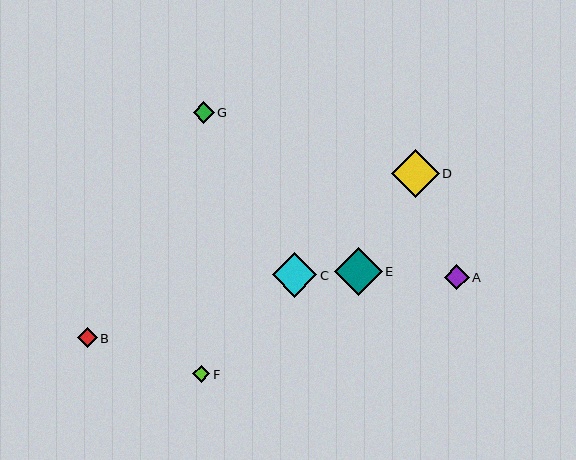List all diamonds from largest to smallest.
From largest to smallest: E, D, C, A, G, B, F.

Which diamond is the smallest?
Diamond F is the smallest with a size of approximately 17 pixels.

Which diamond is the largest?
Diamond E is the largest with a size of approximately 48 pixels.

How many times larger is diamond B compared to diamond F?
Diamond B is approximately 1.2 times the size of diamond F.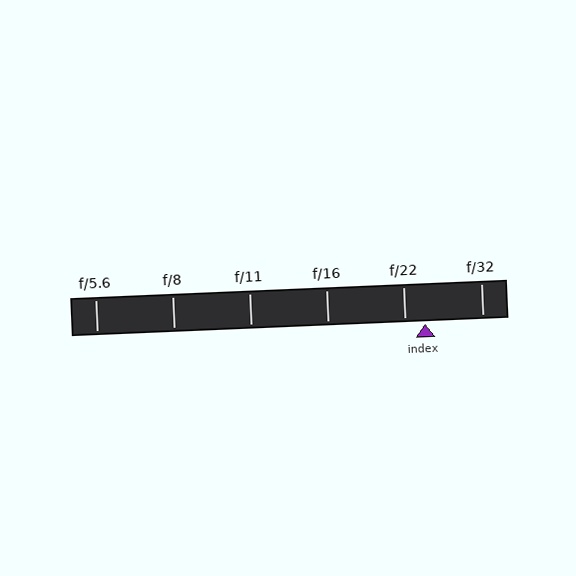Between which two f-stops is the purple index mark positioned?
The index mark is between f/22 and f/32.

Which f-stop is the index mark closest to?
The index mark is closest to f/22.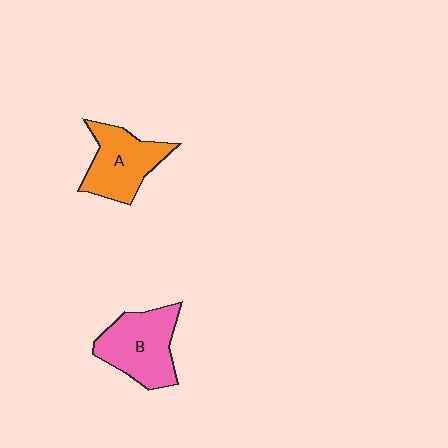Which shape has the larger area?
Shape B (pink).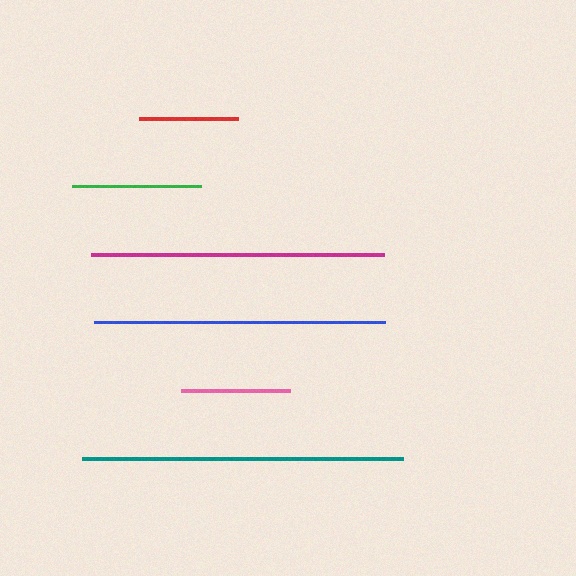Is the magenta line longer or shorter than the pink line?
The magenta line is longer than the pink line.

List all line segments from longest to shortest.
From longest to shortest: teal, magenta, blue, green, pink, red.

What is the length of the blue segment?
The blue segment is approximately 291 pixels long.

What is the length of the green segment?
The green segment is approximately 129 pixels long.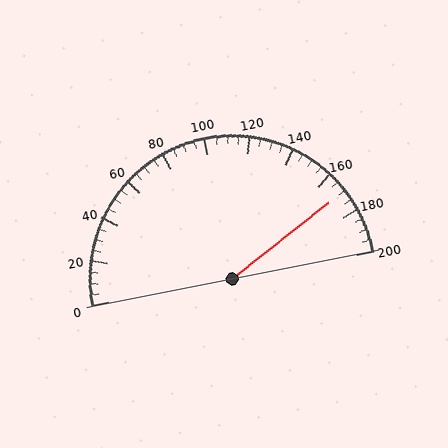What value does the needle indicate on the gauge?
The needle indicates approximately 170.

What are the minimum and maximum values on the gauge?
The gauge ranges from 0 to 200.